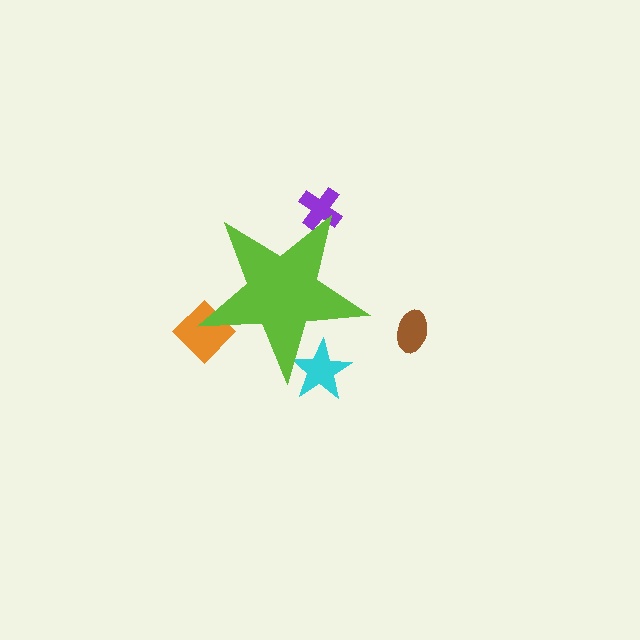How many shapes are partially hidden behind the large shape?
3 shapes are partially hidden.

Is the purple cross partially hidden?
Yes, the purple cross is partially hidden behind the lime star.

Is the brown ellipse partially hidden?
No, the brown ellipse is fully visible.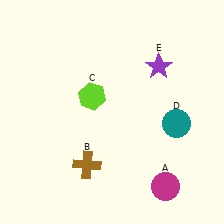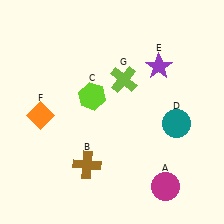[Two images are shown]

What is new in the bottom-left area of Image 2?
An orange diamond (F) was added in the bottom-left area of Image 2.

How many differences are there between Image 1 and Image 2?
There are 2 differences between the two images.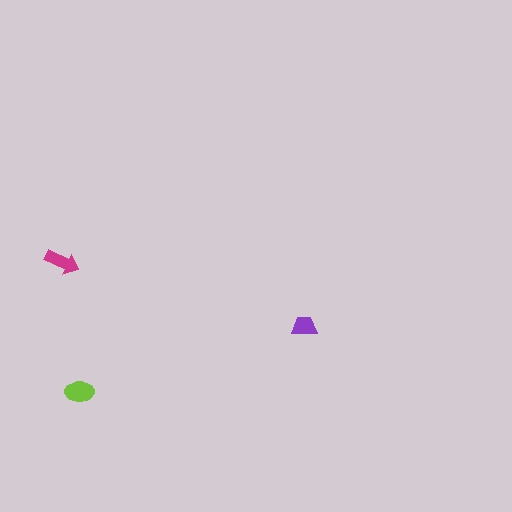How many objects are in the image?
There are 3 objects in the image.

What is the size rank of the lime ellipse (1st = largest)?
1st.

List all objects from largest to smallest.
The lime ellipse, the magenta arrow, the purple trapezoid.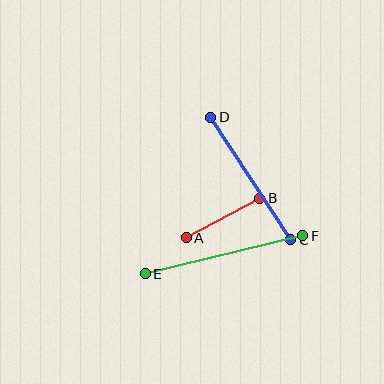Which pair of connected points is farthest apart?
Points E and F are farthest apart.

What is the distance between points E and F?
The distance is approximately 162 pixels.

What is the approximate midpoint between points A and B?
The midpoint is at approximately (223, 218) pixels.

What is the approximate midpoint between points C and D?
The midpoint is at approximately (251, 178) pixels.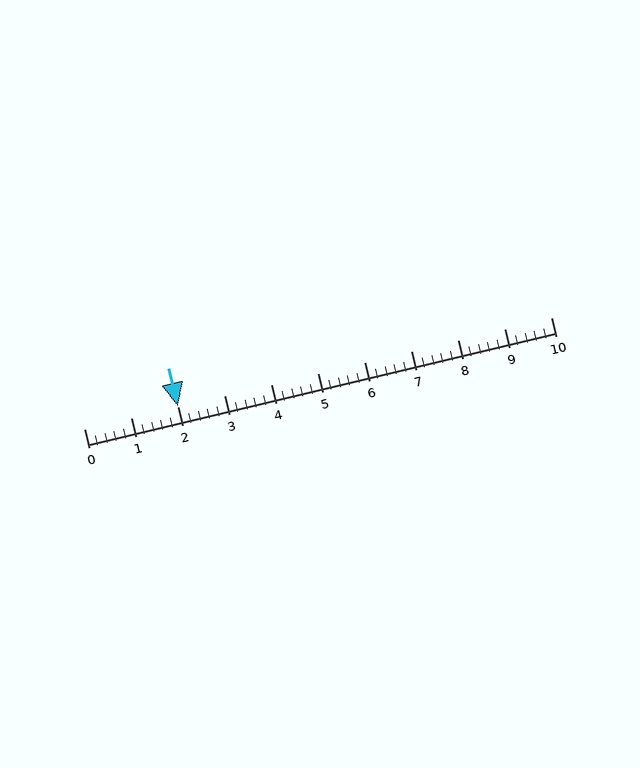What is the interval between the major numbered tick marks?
The major tick marks are spaced 1 units apart.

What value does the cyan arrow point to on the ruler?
The cyan arrow points to approximately 2.0.